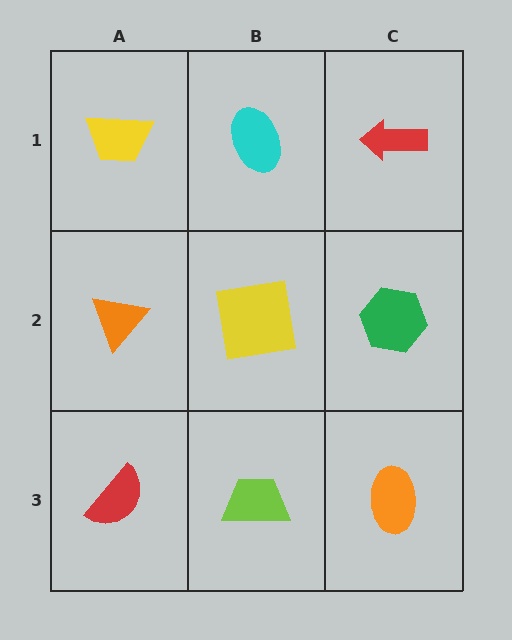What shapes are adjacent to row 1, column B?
A yellow square (row 2, column B), a yellow trapezoid (row 1, column A), a red arrow (row 1, column C).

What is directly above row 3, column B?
A yellow square.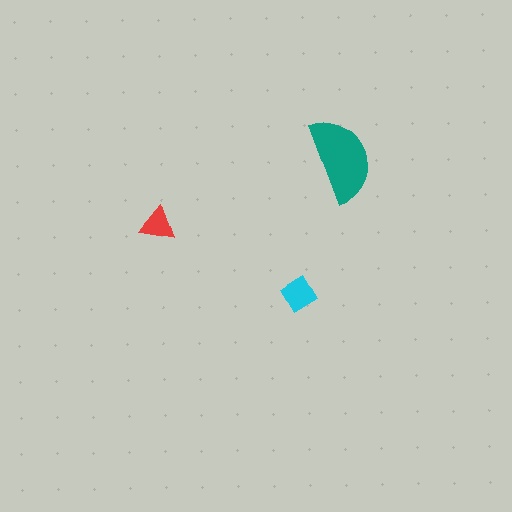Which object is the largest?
The teal semicircle.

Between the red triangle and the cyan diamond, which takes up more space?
The cyan diamond.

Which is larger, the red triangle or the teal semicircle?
The teal semicircle.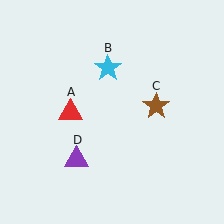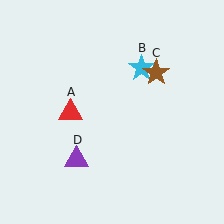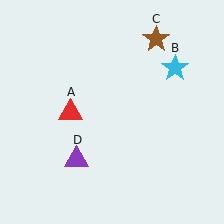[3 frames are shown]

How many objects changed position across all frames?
2 objects changed position: cyan star (object B), brown star (object C).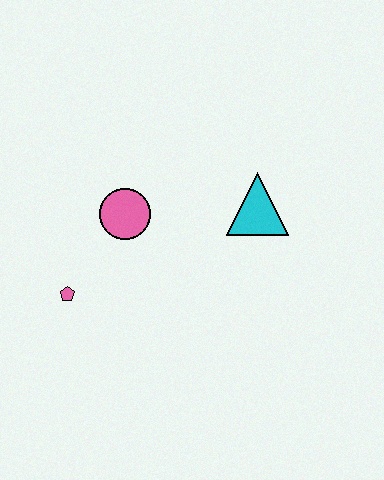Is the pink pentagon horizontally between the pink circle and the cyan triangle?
No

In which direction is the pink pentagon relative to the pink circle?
The pink pentagon is below the pink circle.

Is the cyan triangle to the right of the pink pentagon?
Yes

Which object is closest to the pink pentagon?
The pink circle is closest to the pink pentagon.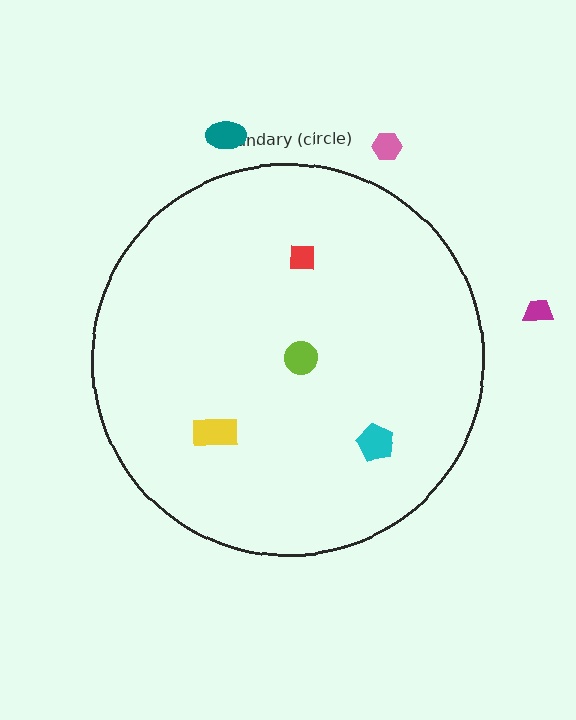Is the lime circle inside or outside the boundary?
Inside.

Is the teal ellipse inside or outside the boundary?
Outside.